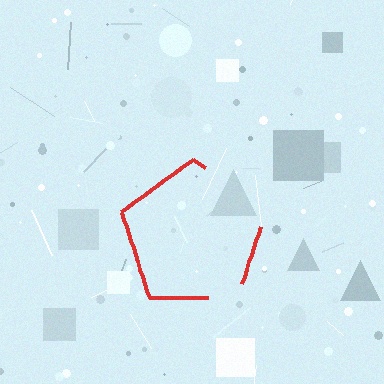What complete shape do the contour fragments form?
The contour fragments form a pentagon.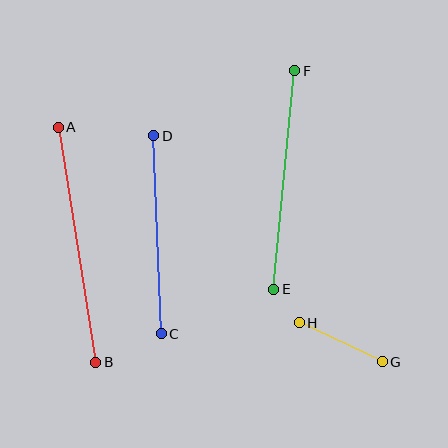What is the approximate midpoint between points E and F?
The midpoint is at approximately (284, 180) pixels.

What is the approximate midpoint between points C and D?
The midpoint is at approximately (158, 235) pixels.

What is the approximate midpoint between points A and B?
The midpoint is at approximately (77, 245) pixels.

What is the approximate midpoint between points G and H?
The midpoint is at approximately (341, 342) pixels.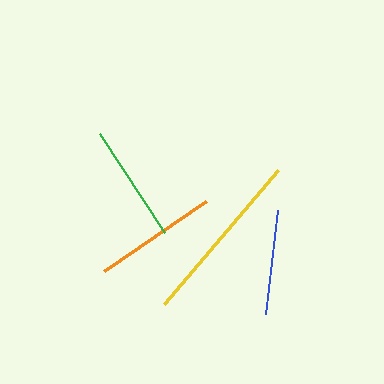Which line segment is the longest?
The yellow line is the longest at approximately 175 pixels.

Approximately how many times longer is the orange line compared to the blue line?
The orange line is approximately 1.2 times the length of the blue line.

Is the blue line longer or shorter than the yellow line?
The yellow line is longer than the blue line.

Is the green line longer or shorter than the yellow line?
The yellow line is longer than the green line.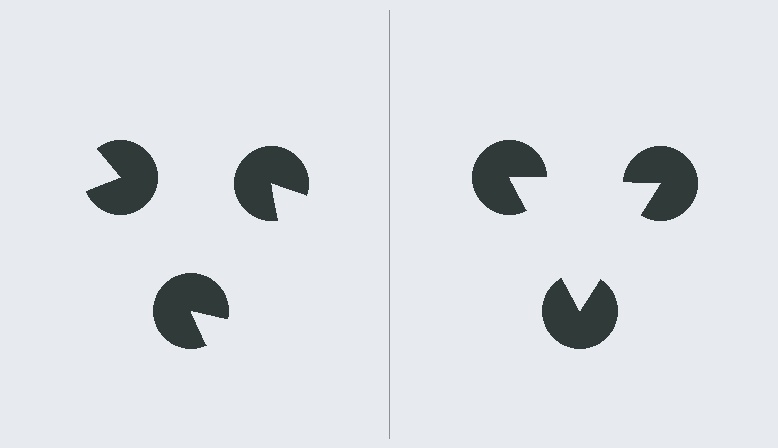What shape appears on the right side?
An illusory triangle.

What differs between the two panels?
The pac-man discs are positioned identically on both sides; only the wedge orientations differ. On the right they align to a triangle; on the left they are misaligned.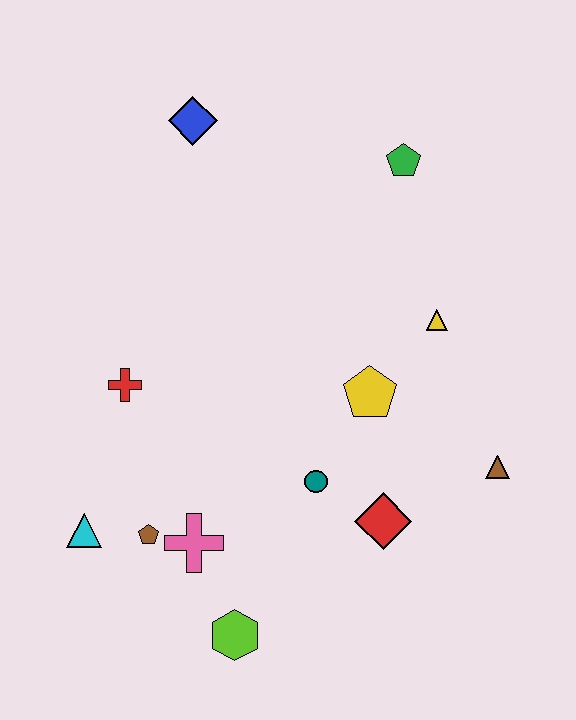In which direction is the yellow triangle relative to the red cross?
The yellow triangle is to the right of the red cross.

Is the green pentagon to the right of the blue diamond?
Yes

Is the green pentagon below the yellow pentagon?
No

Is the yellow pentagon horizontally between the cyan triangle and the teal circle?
No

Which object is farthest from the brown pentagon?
The green pentagon is farthest from the brown pentagon.